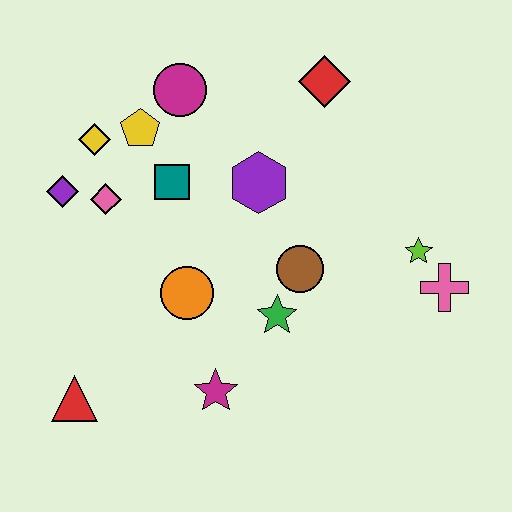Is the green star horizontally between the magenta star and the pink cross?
Yes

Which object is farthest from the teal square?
The pink cross is farthest from the teal square.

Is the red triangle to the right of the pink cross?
No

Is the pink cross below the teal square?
Yes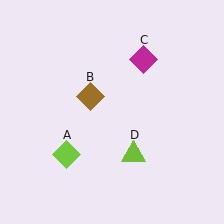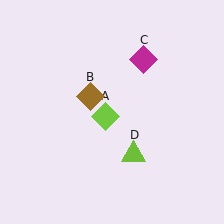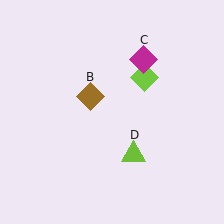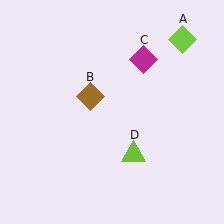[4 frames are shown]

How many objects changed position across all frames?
1 object changed position: lime diamond (object A).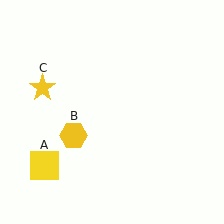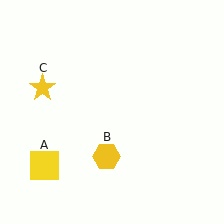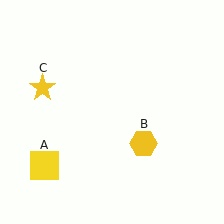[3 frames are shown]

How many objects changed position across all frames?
1 object changed position: yellow hexagon (object B).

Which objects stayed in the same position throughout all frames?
Yellow square (object A) and yellow star (object C) remained stationary.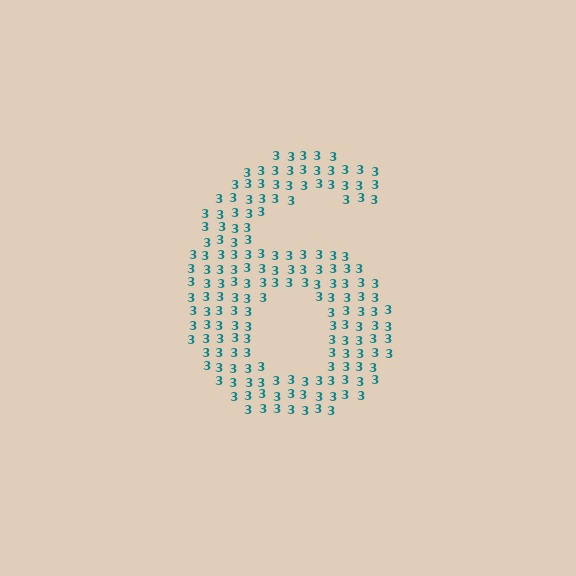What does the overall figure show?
The overall figure shows the digit 6.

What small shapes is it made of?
It is made of small digit 3's.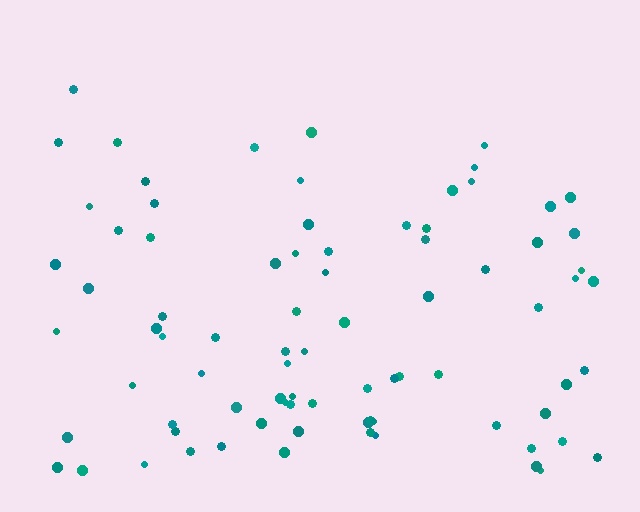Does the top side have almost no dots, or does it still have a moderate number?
Still a moderate number, just noticeably fewer than the bottom.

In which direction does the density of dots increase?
From top to bottom, with the bottom side densest.